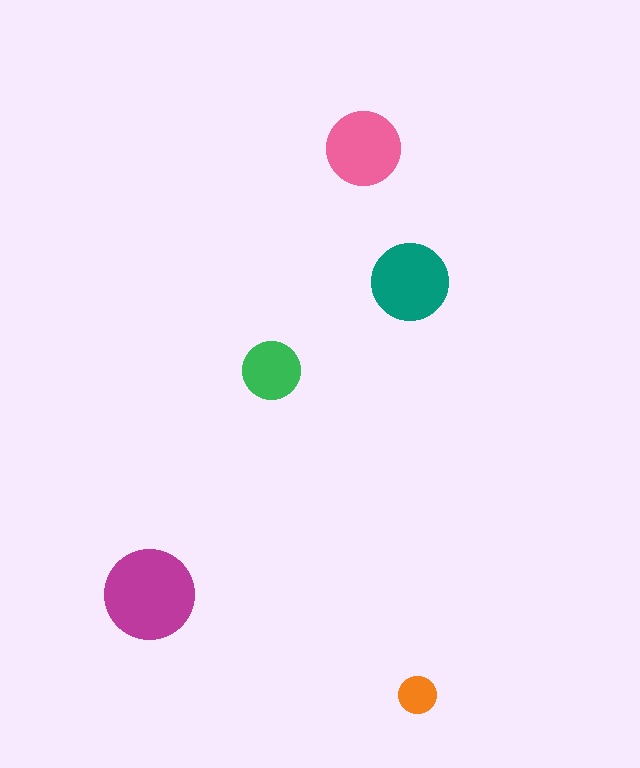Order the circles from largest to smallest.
the magenta one, the teal one, the pink one, the green one, the orange one.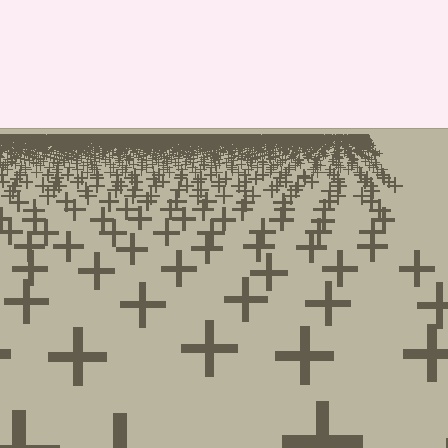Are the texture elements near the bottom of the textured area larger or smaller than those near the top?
Larger. Near the bottom, elements are closer to the viewer and appear at a bigger on-screen size.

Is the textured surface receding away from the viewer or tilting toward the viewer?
The surface is receding away from the viewer. Texture elements get smaller and denser toward the top.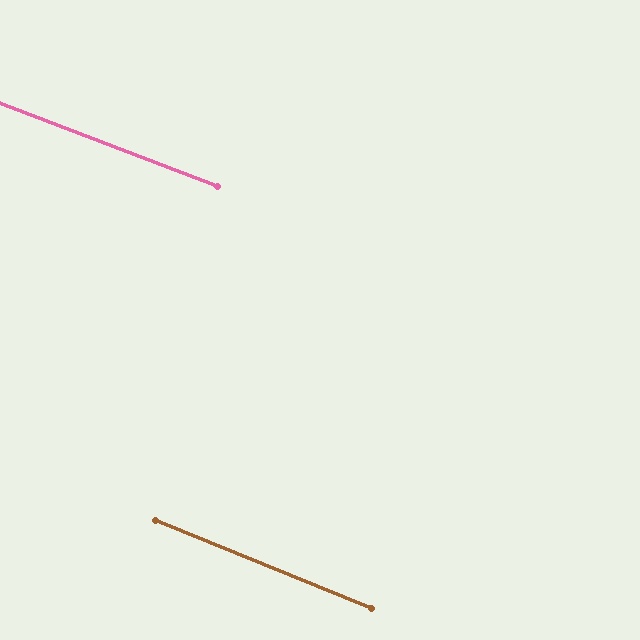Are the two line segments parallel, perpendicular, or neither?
Parallel — their directions differ by only 1.4°.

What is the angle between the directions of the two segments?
Approximately 1 degree.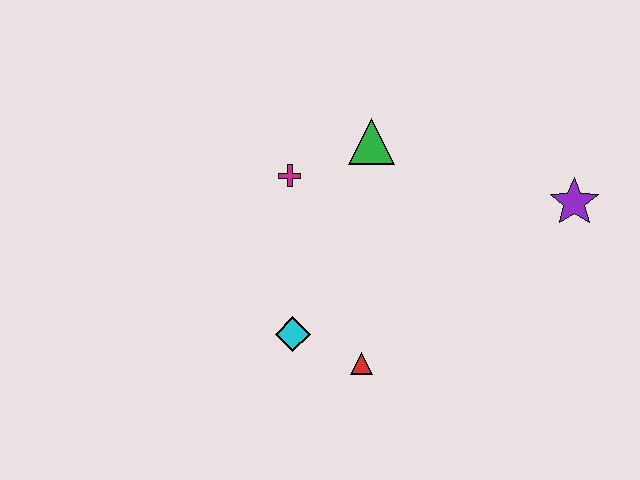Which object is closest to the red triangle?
The cyan diamond is closest to the red triangle.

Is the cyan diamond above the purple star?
No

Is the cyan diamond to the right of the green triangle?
No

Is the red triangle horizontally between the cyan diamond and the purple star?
Yes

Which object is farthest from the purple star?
The cyan diamond is farthest from the purple star.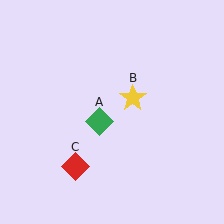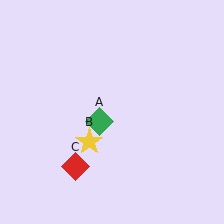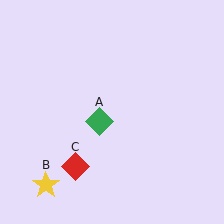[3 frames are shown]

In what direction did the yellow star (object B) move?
The yellow star (object B) moved down and to the left.